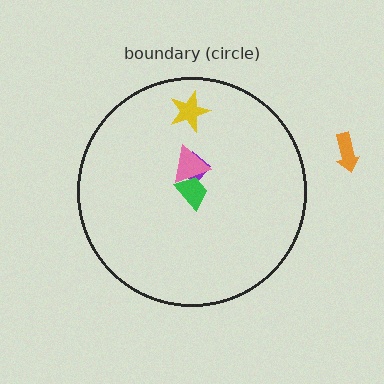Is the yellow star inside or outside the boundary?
Inside.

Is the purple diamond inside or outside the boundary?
Inside.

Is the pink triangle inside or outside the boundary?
Inside.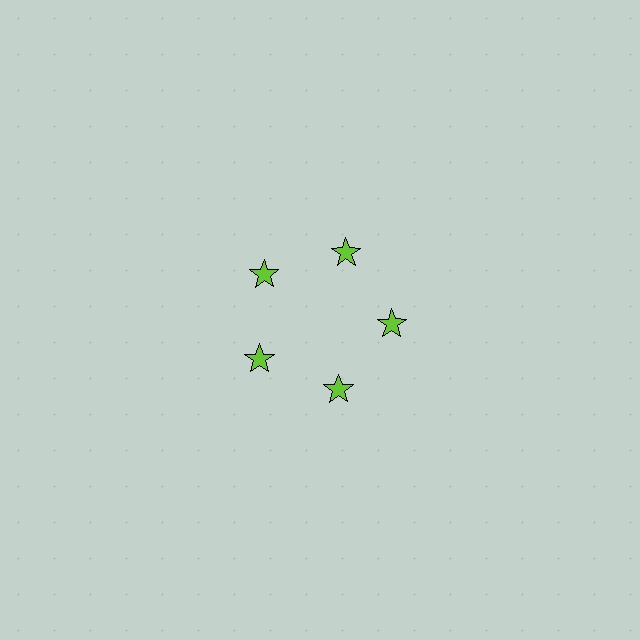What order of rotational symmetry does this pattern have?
This pattern has 5-fold rotational symmetry.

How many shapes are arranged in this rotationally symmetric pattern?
There are 5 shapes, arranged in 5 groups of 1.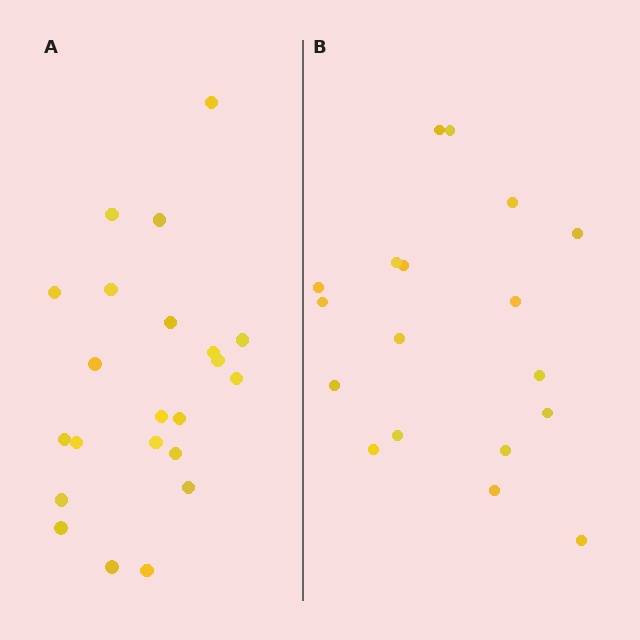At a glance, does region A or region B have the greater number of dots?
Region A (the left region) has more dots.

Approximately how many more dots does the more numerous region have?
Region A has about 4 more dots than region B.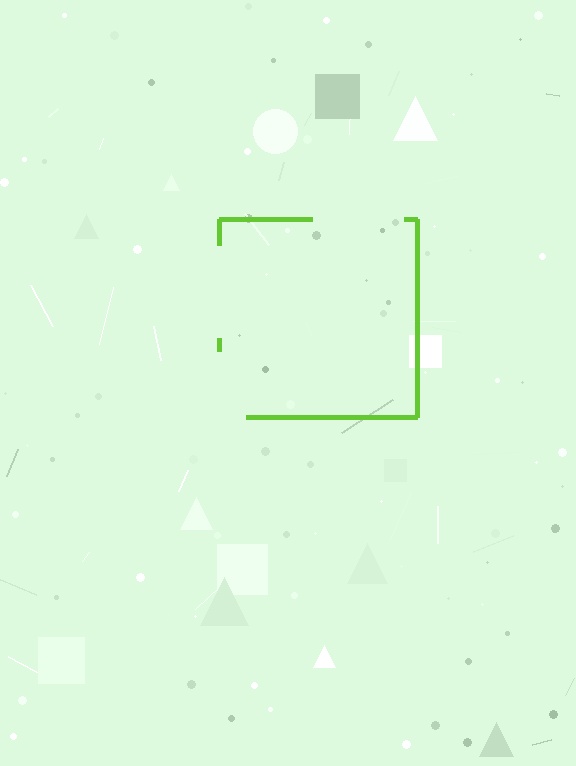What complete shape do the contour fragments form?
The contour fragments form a square.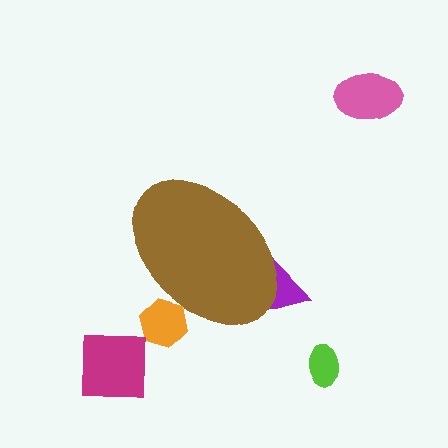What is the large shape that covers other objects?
A brown ellipse.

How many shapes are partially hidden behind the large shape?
2 shapes are partially hidden.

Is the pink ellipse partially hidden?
No, the pink ellipse is fully visible.